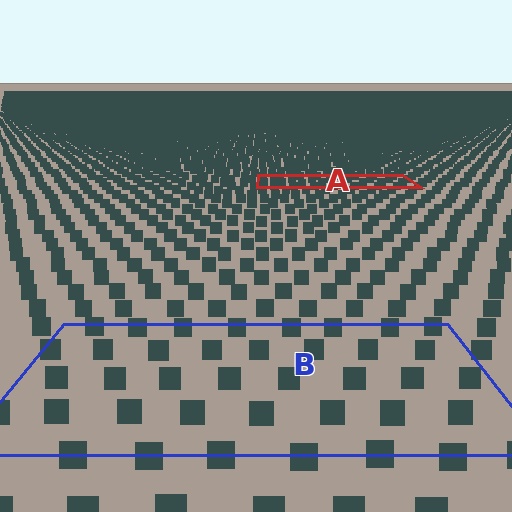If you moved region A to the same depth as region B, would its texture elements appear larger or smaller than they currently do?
They would appear larger. At a closer depth, the same texture elements are projected at a bigger on-screen size.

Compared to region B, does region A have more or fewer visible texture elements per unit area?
Region A has more texture elements per unit area — they are packed more densely because it is farther away.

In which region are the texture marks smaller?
The texture marks are smaller in region A, because it is farther away.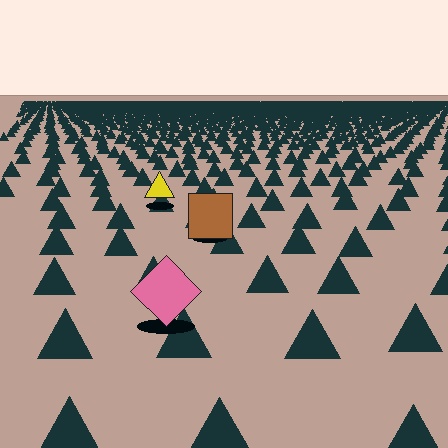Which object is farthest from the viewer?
The yellow triangle is farthest from the viewer. It appears smaller and the ground texture around it is denser.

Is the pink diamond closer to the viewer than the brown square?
Yes. The pink diamond is closer — you can tell from the texture gradient: the ground texture is coarser near it.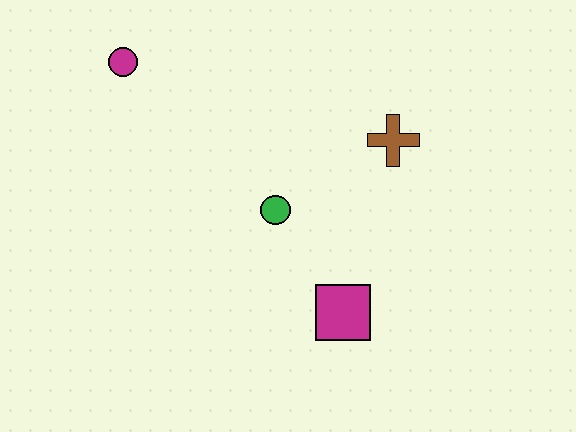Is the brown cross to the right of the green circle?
Yes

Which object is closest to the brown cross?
The green circle is closest to the brown cross.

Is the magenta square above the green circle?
No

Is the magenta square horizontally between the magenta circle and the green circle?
No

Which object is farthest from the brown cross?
The magenta circle is farthest from the brown cross.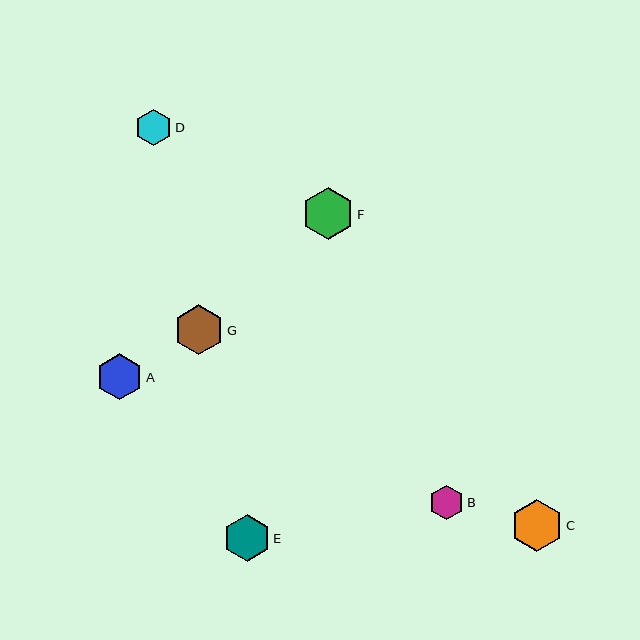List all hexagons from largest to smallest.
From largest to smallest: C, F, G, E, A, D, B.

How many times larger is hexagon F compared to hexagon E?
Hexagon F is approximately 1.1 times the size of hexagon E.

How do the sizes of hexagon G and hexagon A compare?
Hexagon G and hexagon A are approximately the same size.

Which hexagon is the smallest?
Hexagon B is the smallest with a size of approximately 35 pixels.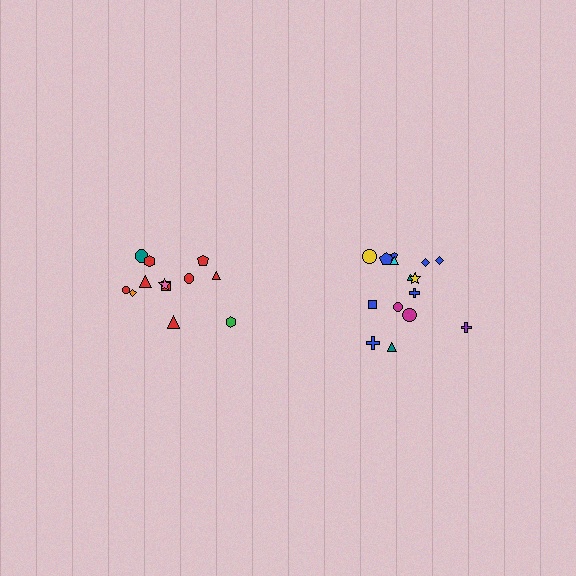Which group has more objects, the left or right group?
The right group.